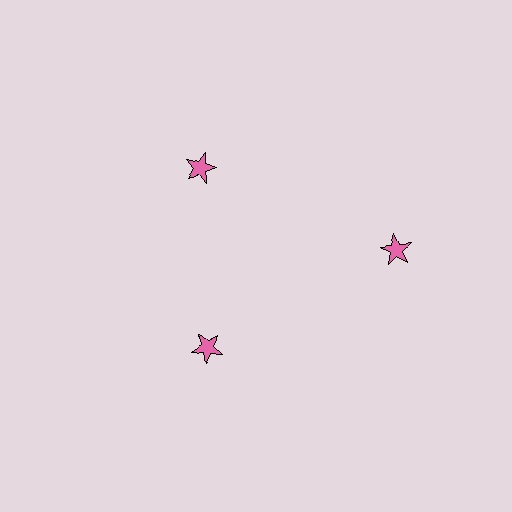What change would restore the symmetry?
The symmetry would be restored by moving it inward, back onto the ring so that all 3 stars sit at equal angles and equal distance from the center.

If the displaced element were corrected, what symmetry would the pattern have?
It would have 3-fold rotational symmetry — the pattern would map onto itself every 120 degrees.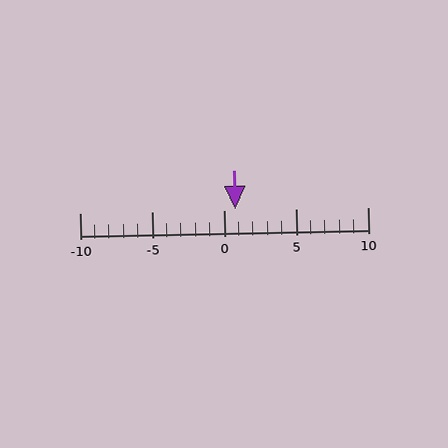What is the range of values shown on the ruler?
The ruler shows values from -10 to 10.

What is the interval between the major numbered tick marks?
The major tick marks are spaced 5 units apart.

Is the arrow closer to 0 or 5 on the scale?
The arrow is closer to 0.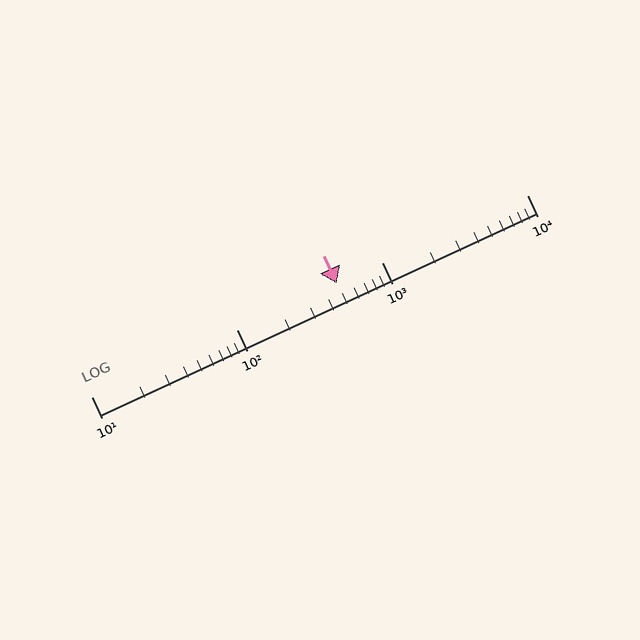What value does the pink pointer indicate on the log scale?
The pointer indicates approximately 490.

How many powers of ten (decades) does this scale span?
The scale spans 3 decades, from 10 to 10000.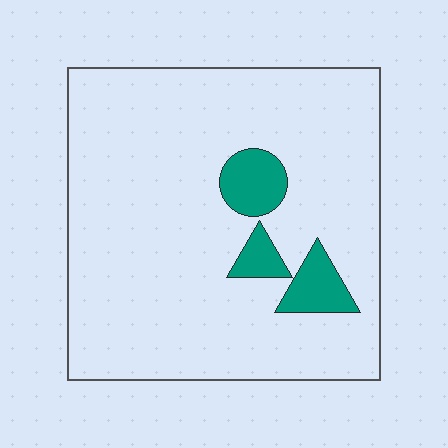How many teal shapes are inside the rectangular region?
3.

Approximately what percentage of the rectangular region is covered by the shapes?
Approximately 10%.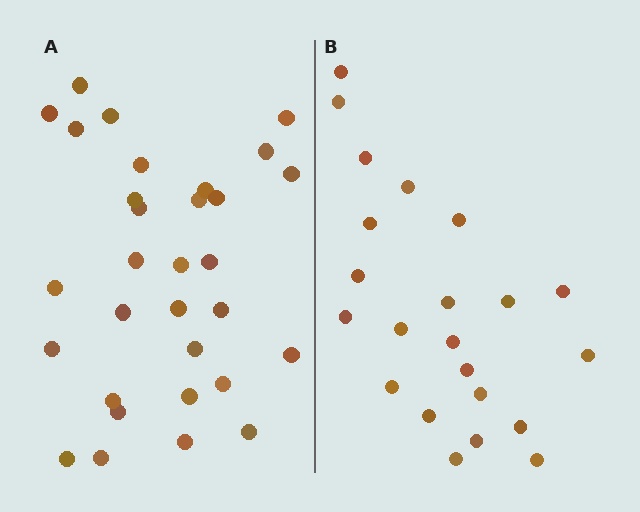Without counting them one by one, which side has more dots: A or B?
Region A (the left region) has more dots.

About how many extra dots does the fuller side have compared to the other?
Region A has roughly 8 or so more dots than region B.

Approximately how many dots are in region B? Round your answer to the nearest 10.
About 20 dots. (The exact count is 22, which rounds to 20.)